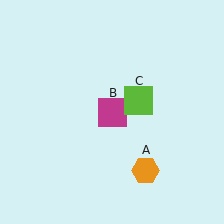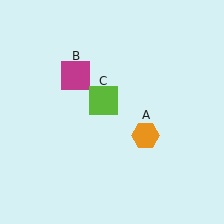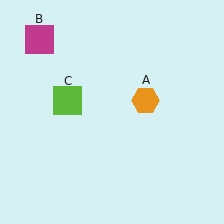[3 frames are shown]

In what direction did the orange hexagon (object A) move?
The orange hexagon (object A) moved up.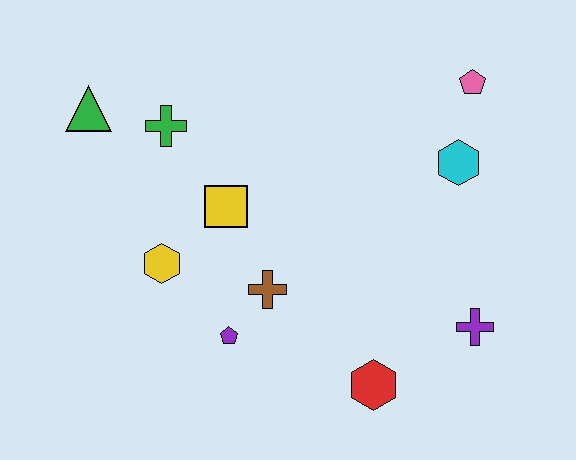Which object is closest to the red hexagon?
The purple cross is closest to the red hexagon.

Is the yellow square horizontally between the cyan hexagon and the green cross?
Yes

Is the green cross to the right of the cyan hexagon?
No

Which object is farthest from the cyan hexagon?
The green triangle is farthest from the cyan hexagon.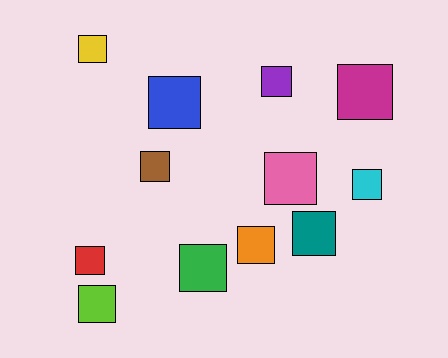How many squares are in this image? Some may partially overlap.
There are 12 squares.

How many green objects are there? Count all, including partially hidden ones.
There is 1 green object.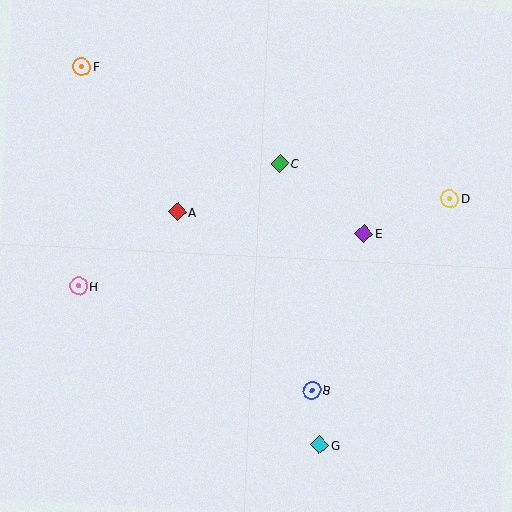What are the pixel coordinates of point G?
Point G is at (320, 445).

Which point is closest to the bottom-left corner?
Point H is closest to the bottom-left corner.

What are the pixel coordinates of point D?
Point D is at (450, 199).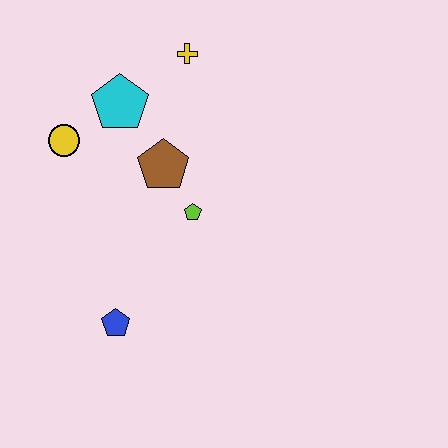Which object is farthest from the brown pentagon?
The blue pentagon is farthest from the brown pentagon.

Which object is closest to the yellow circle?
The cyan pentagon is closest to the yellow circle.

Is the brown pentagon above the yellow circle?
No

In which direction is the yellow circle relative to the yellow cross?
The yellow circle is to the left of the yellow cross.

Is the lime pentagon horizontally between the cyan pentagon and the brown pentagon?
No